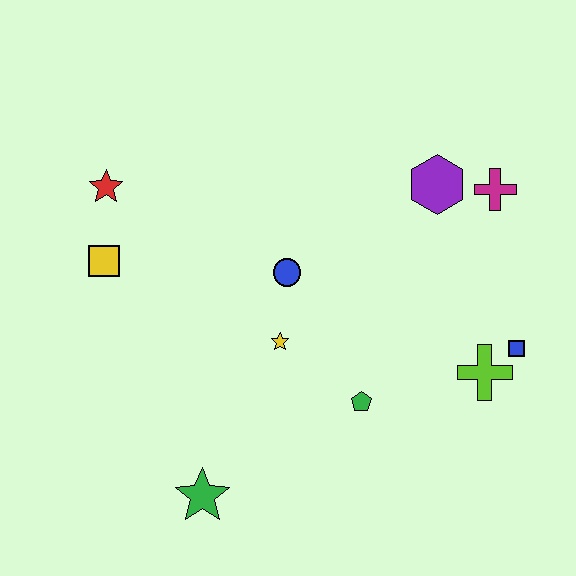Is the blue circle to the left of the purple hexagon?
Yes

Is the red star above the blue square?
Yes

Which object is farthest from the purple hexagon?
The green star is farthest from the purple hexagon.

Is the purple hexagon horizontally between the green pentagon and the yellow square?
No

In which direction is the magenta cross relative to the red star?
The magenta cross is to the right of the red star.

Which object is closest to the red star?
The yellow square is closest to the red star.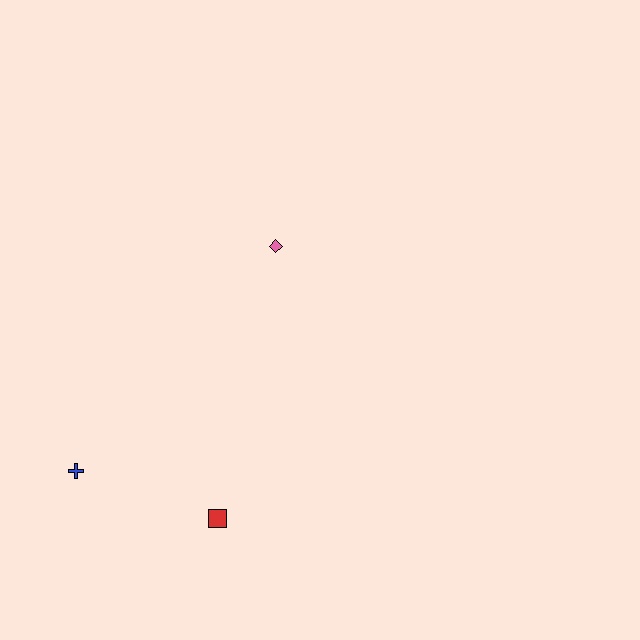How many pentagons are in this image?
There are no pentagons.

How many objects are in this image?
There are 3 objects.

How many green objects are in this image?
There are no green objects.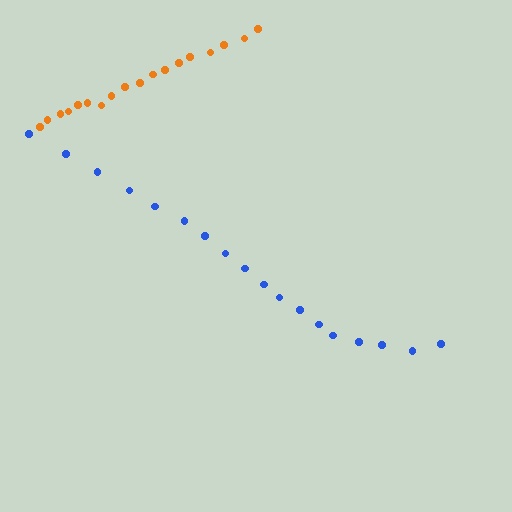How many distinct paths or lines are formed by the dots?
There are 2 distinct paths.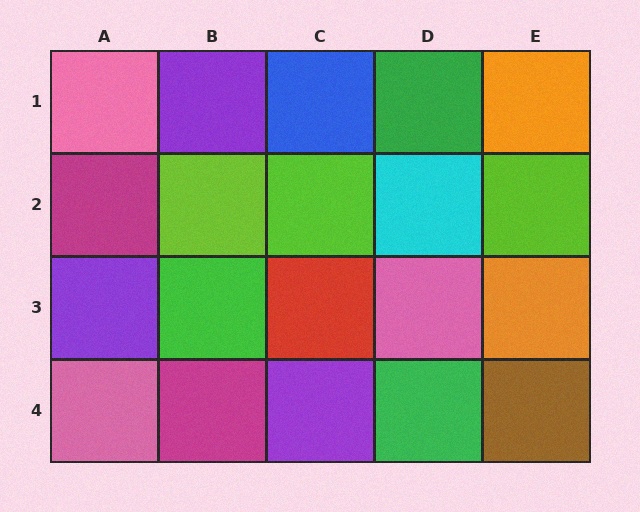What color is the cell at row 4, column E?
Brown.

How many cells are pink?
3 cells are pink.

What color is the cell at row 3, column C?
Red.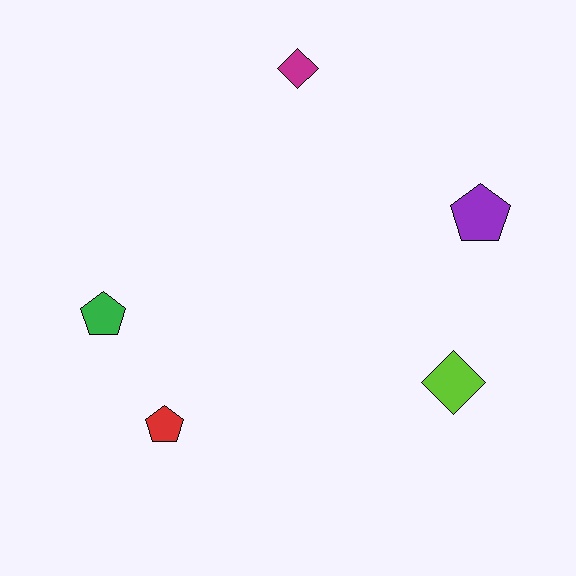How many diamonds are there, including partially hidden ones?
There are 2 diamonds.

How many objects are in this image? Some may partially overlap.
There are 5 objects.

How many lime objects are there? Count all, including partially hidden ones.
There is 1 lime object.